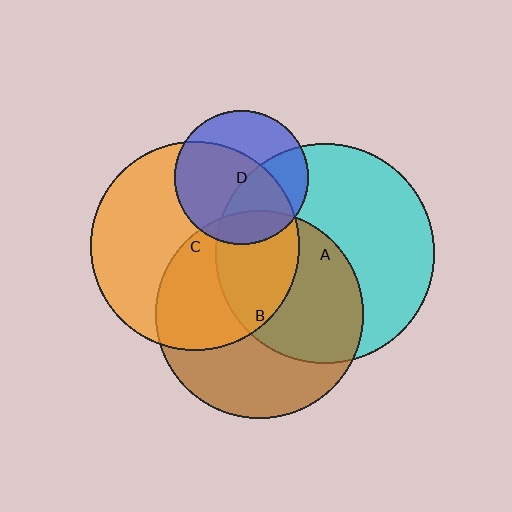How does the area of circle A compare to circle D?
Approximately 2.7 times.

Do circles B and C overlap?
Yes.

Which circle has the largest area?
Circle A (cyan).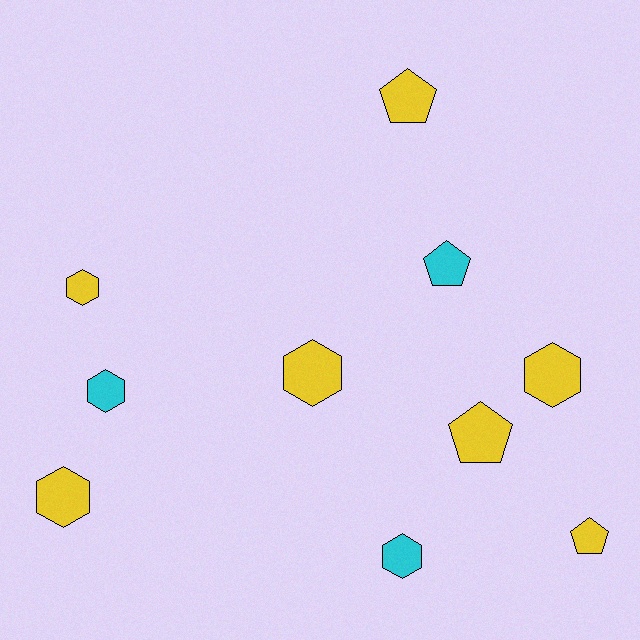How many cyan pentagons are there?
There is 1 cyan pentagon.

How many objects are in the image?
There are 10 objects.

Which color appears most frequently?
Yellow, with 7 objects.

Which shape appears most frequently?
Hexagon, with 6 objects.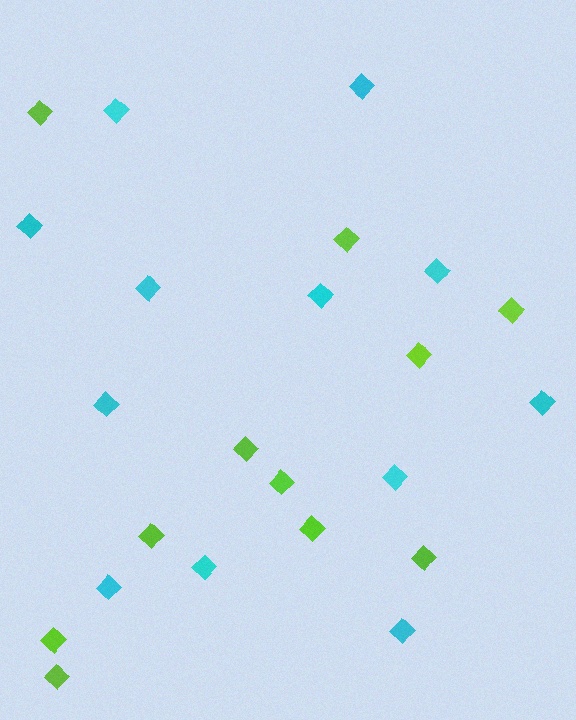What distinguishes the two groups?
There are 2 groups: one group of cyan diamonds (12) and one group of lime diamonds (11).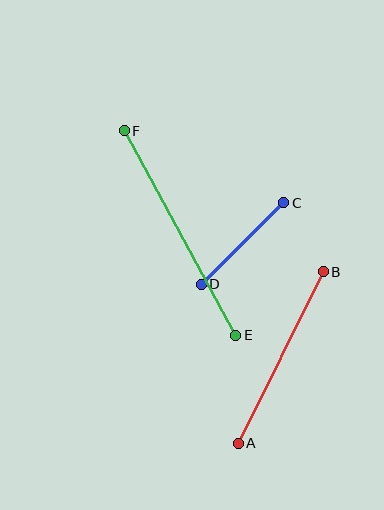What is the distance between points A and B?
The distance is approximately 191 pixels.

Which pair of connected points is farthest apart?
Points E and F are farthest apart.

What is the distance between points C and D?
The distance is approximately 116 pixels.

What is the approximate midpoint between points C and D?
The midpoint is at approximately (243, 244) pixels.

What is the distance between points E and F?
The distance is approximately 233 pixels.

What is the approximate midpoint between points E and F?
The midpoint is at approximately (180, 233) pixels.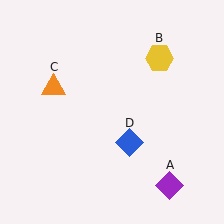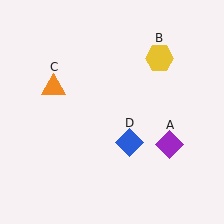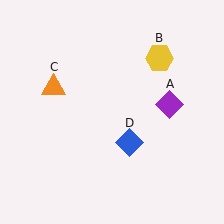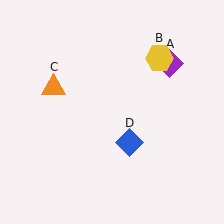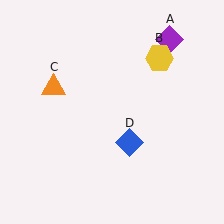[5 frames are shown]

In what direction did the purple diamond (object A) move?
The purple diamond (object A) moved up.